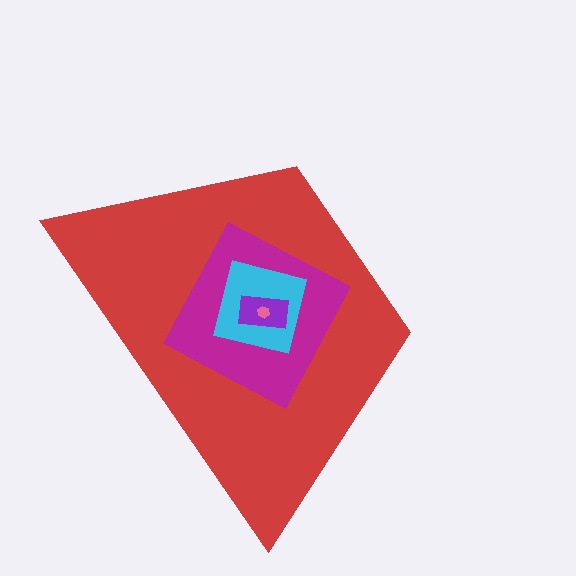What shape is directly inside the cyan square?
The purple rectangle.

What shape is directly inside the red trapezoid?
The magenta diamond.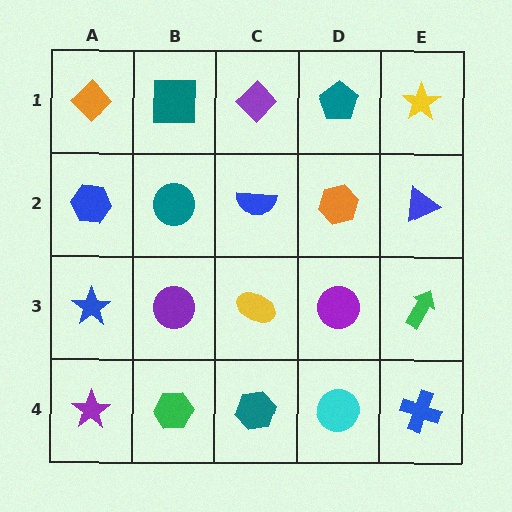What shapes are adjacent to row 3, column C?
A blue semicircle (row 2, column C), a teal hexagon (row 4, column C), a purple circle (row 3, column B), a purple circle (row 3, column D).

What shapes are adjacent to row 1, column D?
An orange hexagon (row 2, column D), a purple diamond (row 1, column C), a yellow star (row 1, column E).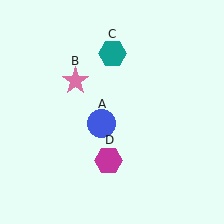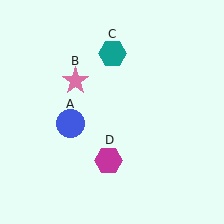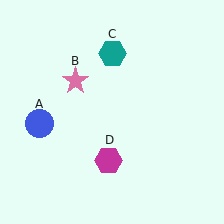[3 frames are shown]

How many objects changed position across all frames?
1 object changed position: blue circle (object A).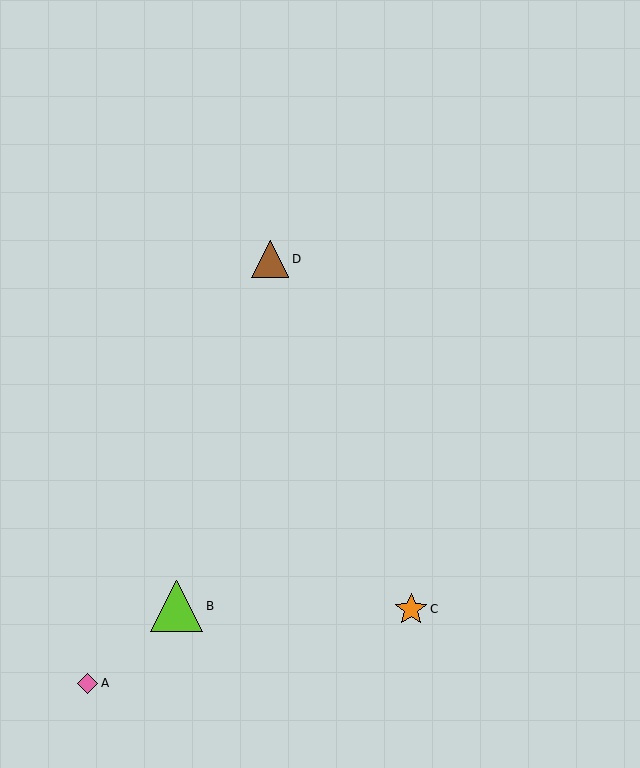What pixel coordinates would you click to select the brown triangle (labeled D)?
Click at (270, 259) to select the brown triangle D.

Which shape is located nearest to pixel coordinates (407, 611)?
The orange star (labeled C) at (411, 609) is nearest to that location.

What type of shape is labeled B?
Shape B is a lime triangle.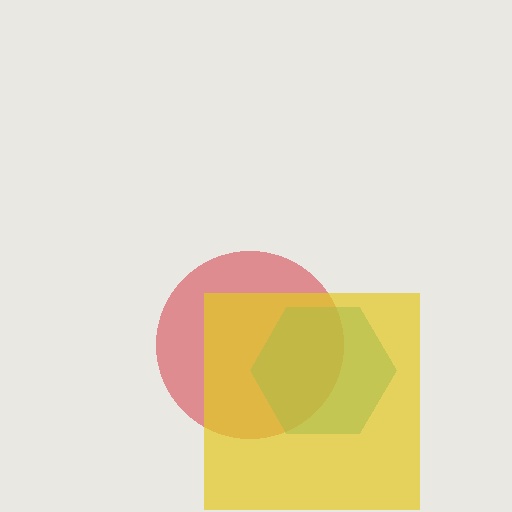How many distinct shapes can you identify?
There are 3 distinct shapes: a red circle, a teal hexagon, a yellow square.